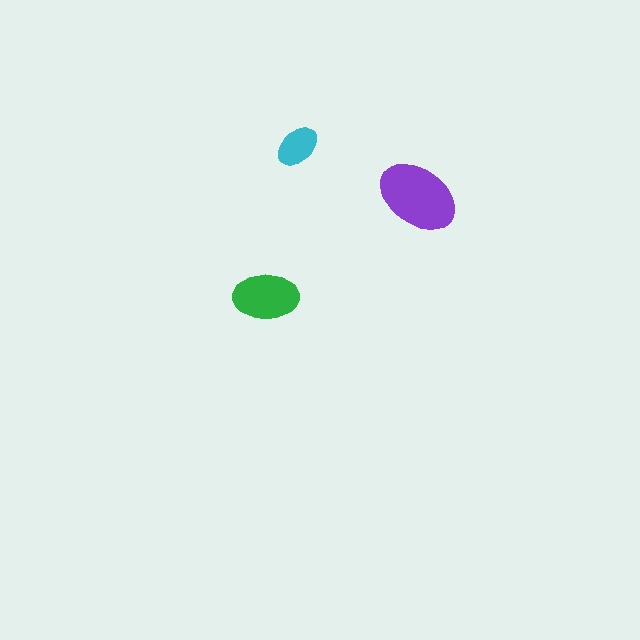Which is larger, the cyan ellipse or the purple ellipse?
The purple one.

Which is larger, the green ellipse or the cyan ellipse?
The green one.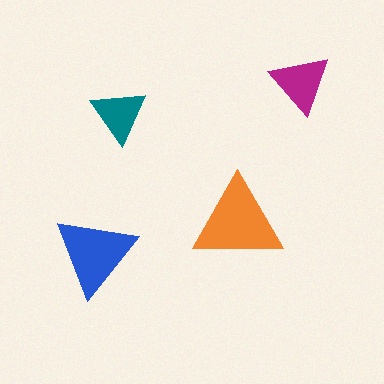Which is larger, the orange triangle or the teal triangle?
The orange one.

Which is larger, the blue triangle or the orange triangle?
The orange one.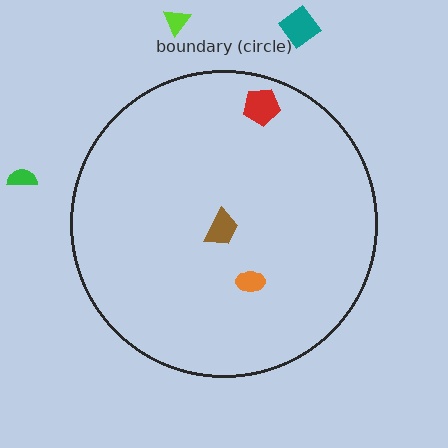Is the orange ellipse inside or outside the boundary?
Inside.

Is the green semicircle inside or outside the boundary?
Outside.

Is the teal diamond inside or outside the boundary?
Outside.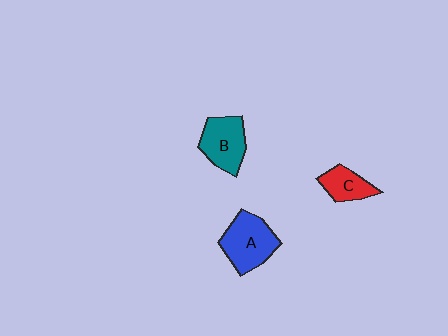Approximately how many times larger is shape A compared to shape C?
Approximately 1.7 times.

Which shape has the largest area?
Shape A (blue).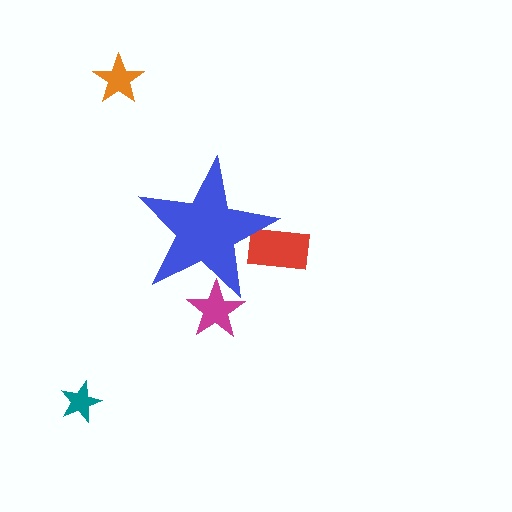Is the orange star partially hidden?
No, the orange star is fully visible.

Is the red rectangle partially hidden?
Yes, the red rectangle is partially hidden behind the blue star.